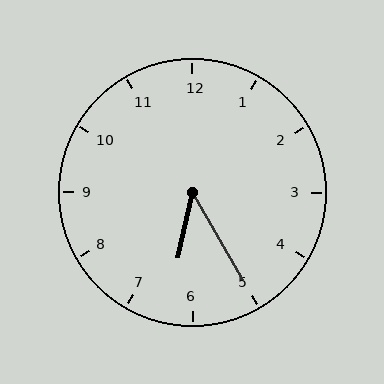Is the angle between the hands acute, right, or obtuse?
It is acute.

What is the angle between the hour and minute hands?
Approximately 42 degrees.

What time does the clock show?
6:25.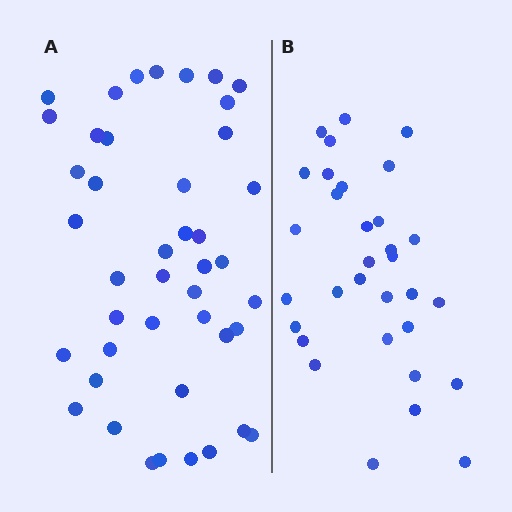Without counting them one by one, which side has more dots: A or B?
Region A (the left region) has more dots.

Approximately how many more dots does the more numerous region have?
Region A has roughly 12 or so more dots than region B.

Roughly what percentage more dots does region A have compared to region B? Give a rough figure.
About 35% more.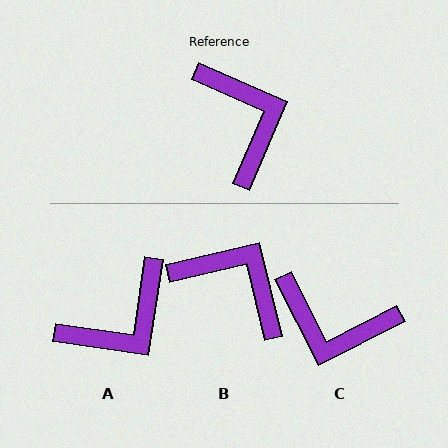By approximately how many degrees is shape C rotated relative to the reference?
Approximately 129 degrees clockwise.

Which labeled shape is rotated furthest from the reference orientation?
C, about 129 degrees away.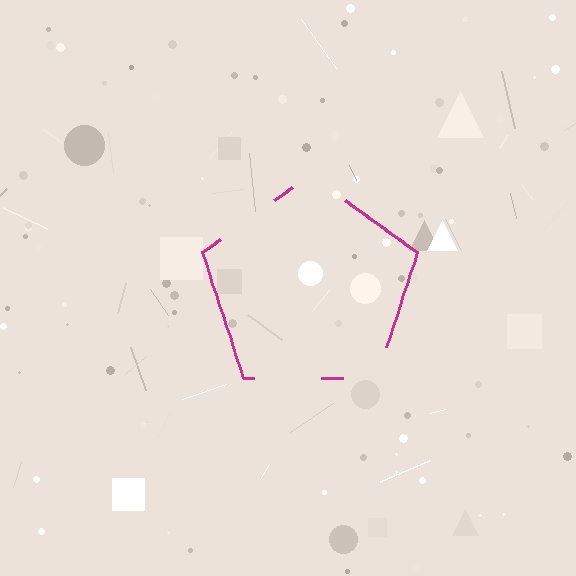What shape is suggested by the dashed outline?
The dashed outline suggests a pentagon.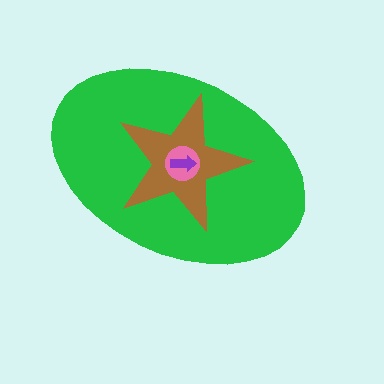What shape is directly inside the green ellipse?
The brown star.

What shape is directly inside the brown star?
The pink circle.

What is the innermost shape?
The purple arrow.